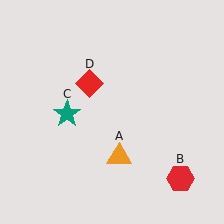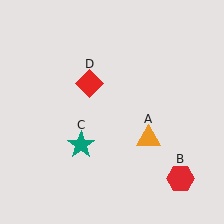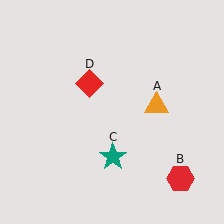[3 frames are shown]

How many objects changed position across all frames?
2 objects changed position: orange triangle (object A), teal star (object C).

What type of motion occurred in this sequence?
The orange triangle (object A), teal star (object C) rotated counterclockwise around the center of the scene.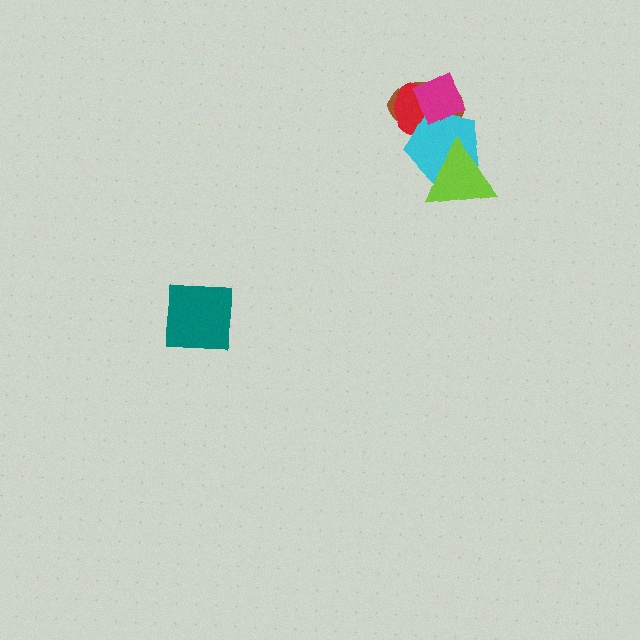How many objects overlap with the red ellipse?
3 objects overlap with the red ellipse.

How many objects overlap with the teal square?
0 objects overlap with the teal square.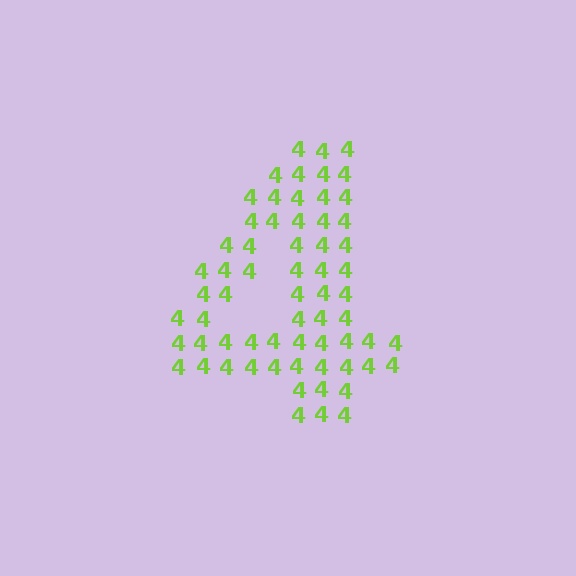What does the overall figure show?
The overall figure shows the digit 4.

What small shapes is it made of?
It is made of small digit 4's.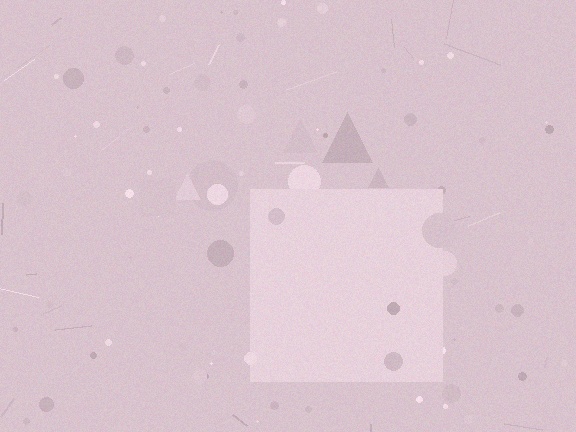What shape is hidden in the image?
A square is hidden in the image.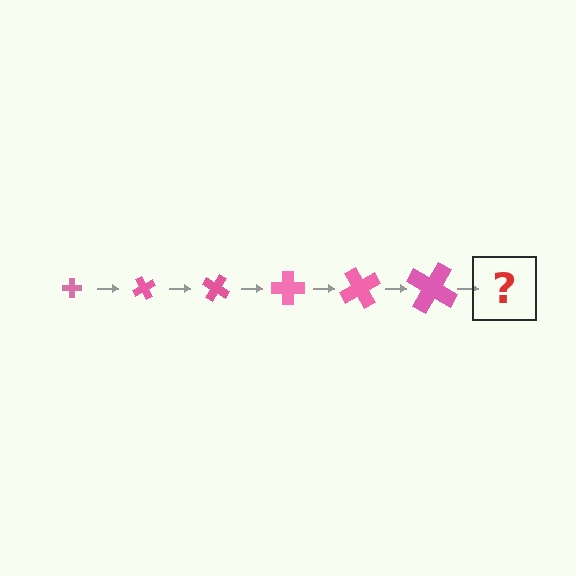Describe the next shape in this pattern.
It should be a cross, larger than the previous one and rotated 360 degrees from the start.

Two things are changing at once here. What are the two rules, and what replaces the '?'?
The two rules are that the cross grows larger each step and it rotates 60 degrees each step. The '?' should be a cross, larger than the previous one and rotated 360 degrees from the start.